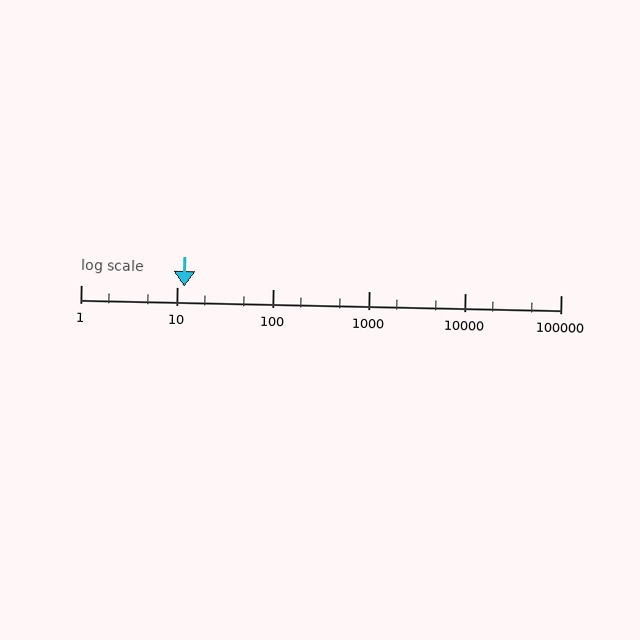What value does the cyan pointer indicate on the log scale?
The pointer indicates approximately 12.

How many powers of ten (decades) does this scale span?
The scale spans 5 decades, from 1 to 100000.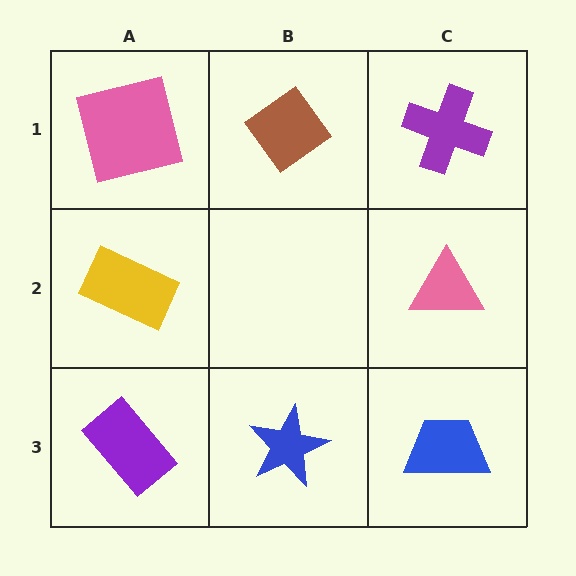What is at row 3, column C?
A blue trapezoid.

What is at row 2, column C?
A pink triangle.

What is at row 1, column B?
A brown diamond.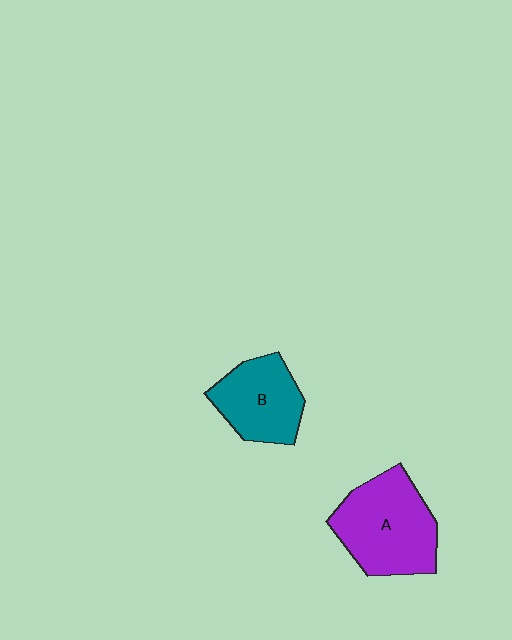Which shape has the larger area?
Shape A (purple).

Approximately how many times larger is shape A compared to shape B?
Approximately 1.4 times.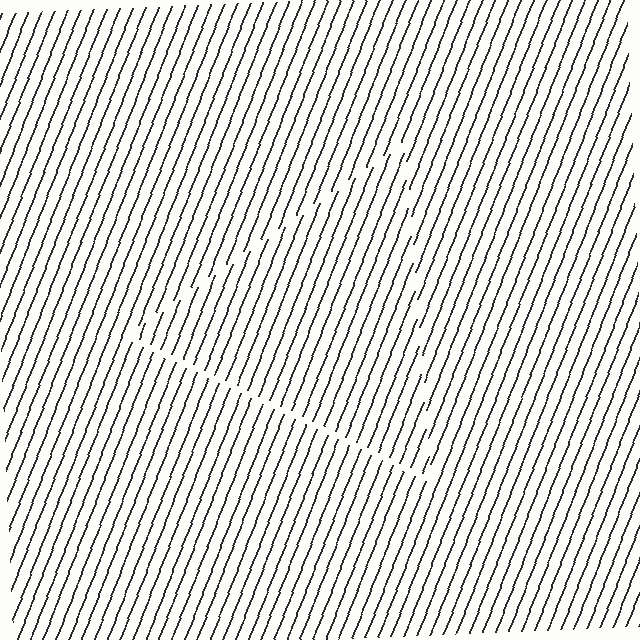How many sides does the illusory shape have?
3 sides — the line-ends trace a triangle.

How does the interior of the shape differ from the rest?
The interior of the shape contains the same grating, shifted by half a period — the contour is defined by the phase discontinuity where line-ends from the inner and outer gratings abut.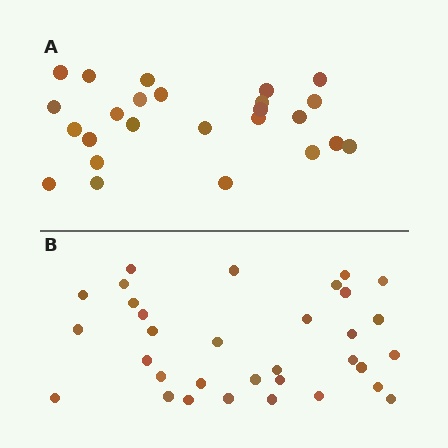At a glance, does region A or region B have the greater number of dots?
Region B (the bottom region) has more dots.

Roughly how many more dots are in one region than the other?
Region B has roughly 8 or so more dots than region A.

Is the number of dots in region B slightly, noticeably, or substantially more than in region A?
Region B has noticeably more, but not dramatically so. The ratio is roughly 1.3 to 1.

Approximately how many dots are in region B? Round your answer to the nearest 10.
About 30 dots. (The exact count is 33, which rounds to 30.)